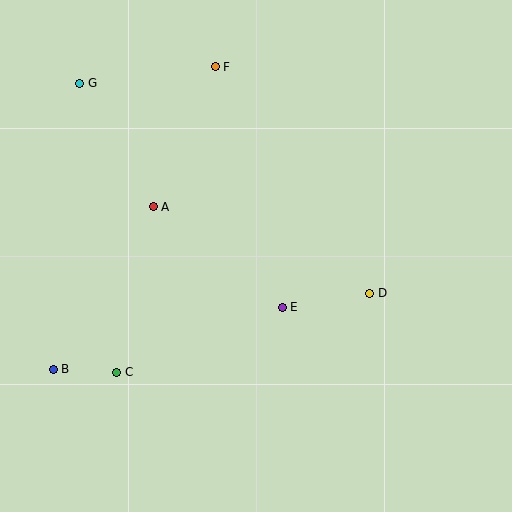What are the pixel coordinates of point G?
Point G is at (80, 83).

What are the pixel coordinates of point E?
Point E is at (282, 307).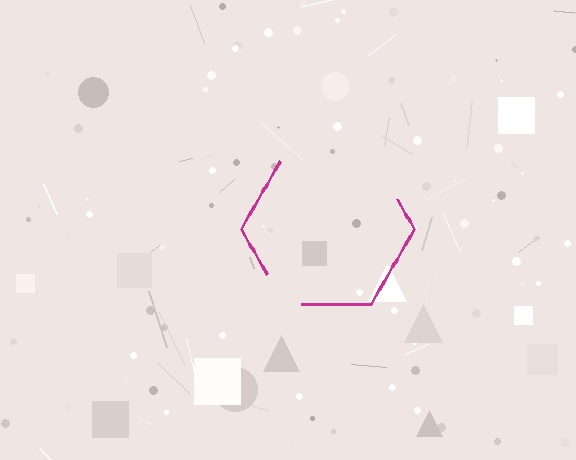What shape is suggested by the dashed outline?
The dashed outline suggests a hexagon.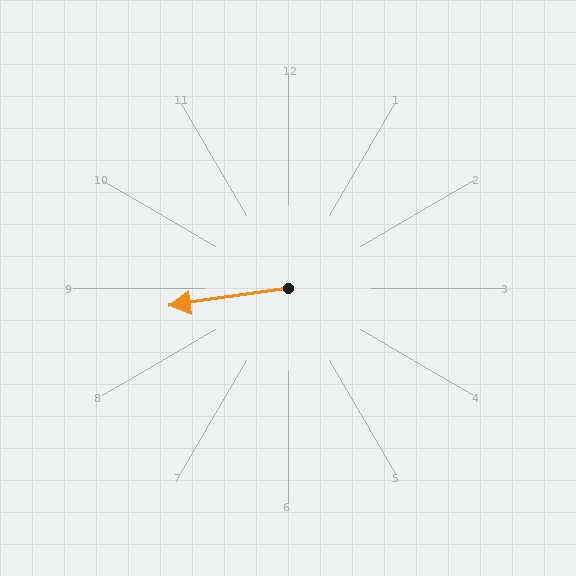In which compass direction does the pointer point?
West.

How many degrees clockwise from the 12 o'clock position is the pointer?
Approximately 262 degrees.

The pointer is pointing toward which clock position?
Roughly 9 o'clock.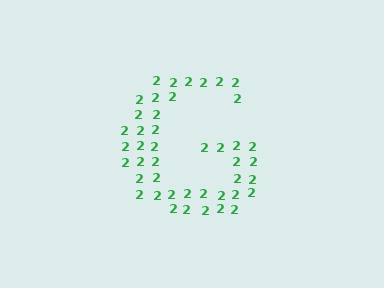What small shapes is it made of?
It is made of small digit 2's.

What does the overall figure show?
The overall figure shows the letter G.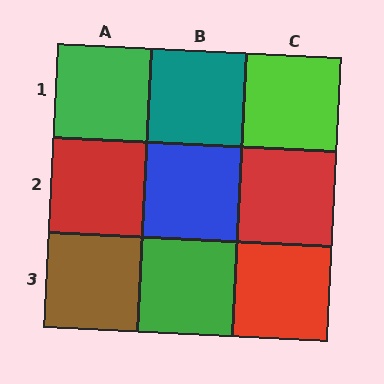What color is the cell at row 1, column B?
Teal.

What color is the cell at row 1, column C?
Lime.